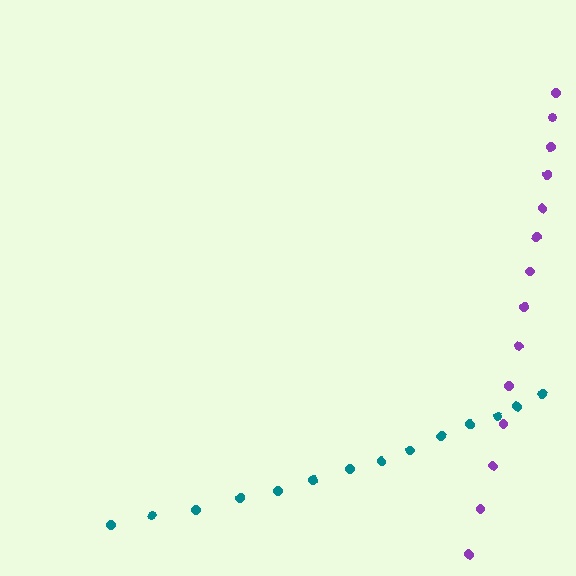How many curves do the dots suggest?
There are 2 distinct paths.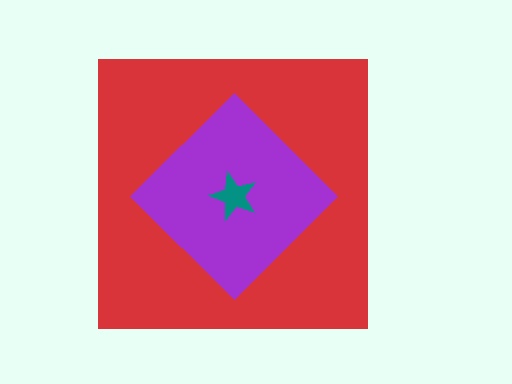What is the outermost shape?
The red square.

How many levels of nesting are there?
3.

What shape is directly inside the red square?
The purple diamond.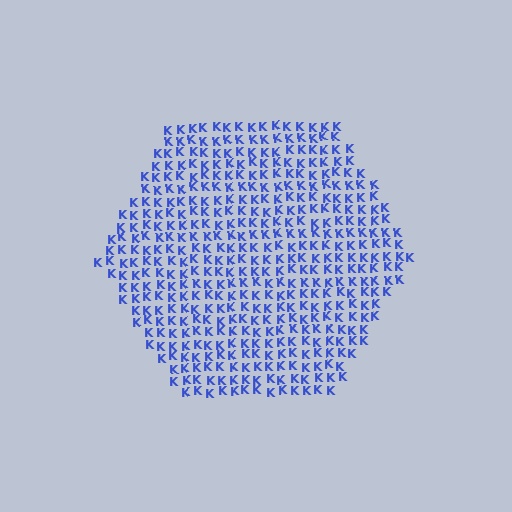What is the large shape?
The large shape is a hexagon.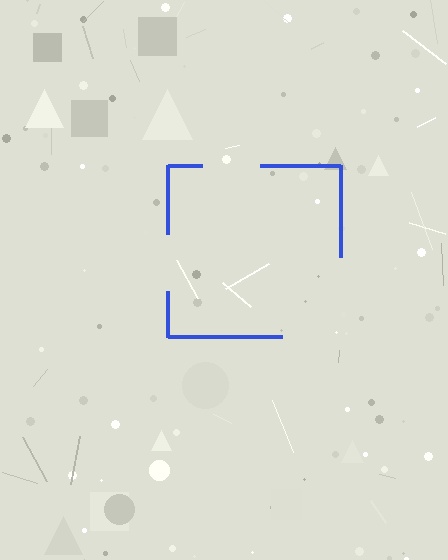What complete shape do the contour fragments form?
The contour fragments form a square.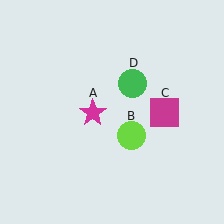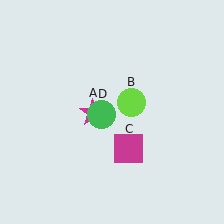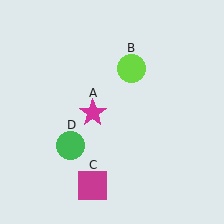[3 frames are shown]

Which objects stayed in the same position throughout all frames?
Magenta star (object A) remained stationary.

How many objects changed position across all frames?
3 objects changed position: lime circle (object B), magenta square (object C), green circle (object D).